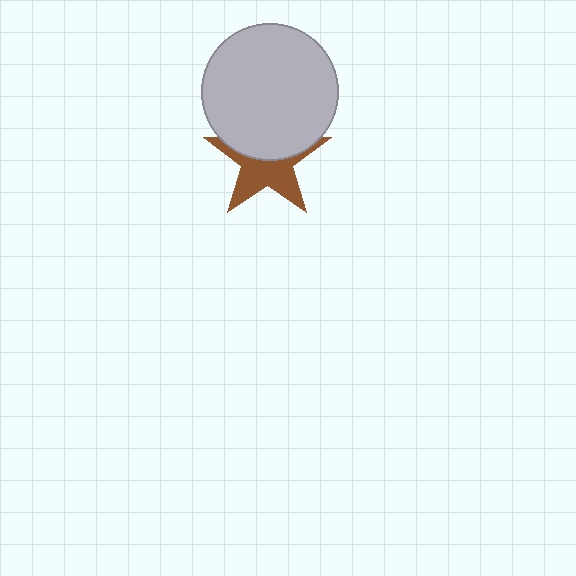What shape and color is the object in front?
The object in front is a light gray circle.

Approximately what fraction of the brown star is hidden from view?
Roughly 46% of the brown star is hidden behind the light gray circle.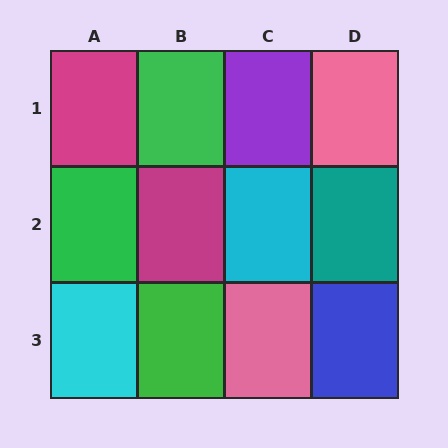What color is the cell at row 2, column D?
Teal.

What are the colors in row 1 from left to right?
Magenta, green, purple, pink.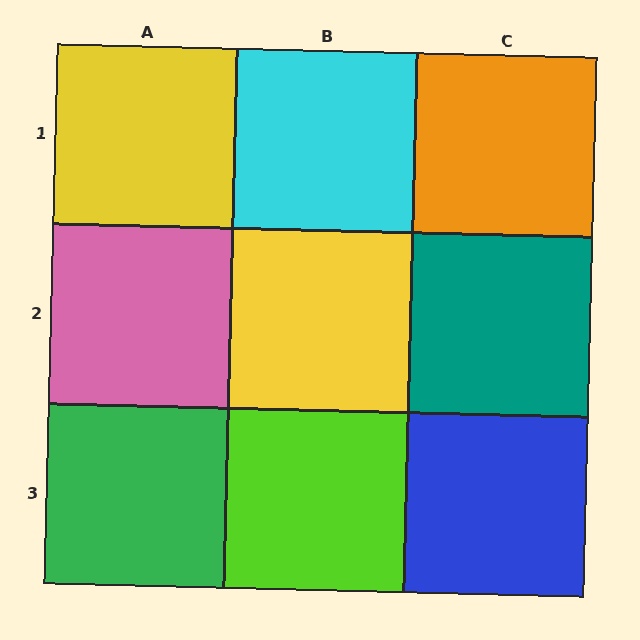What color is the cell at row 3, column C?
Blue.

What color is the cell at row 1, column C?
Orange.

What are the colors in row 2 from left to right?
Pink, yellow, teal.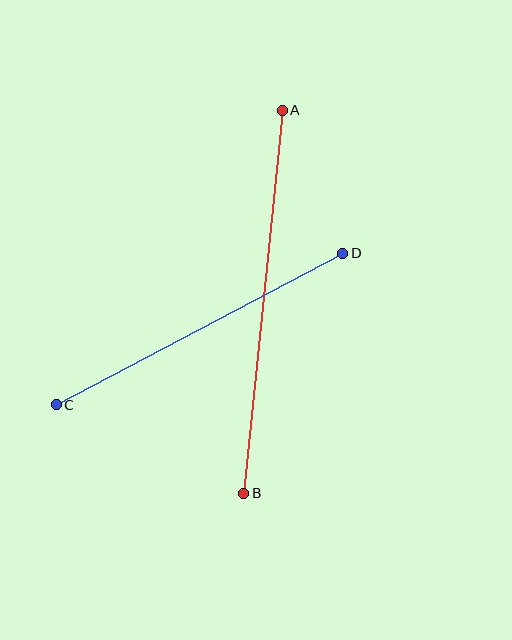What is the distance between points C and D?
The distance is approximately 324 pixels.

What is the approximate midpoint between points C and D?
The midpoint is at approximately (200, 329) pixels.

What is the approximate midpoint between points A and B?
The midpoint is at approximately (263, 302) pixels.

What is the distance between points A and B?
The distance is approximately 385 pixels.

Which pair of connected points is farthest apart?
Points A and B are farthest apart.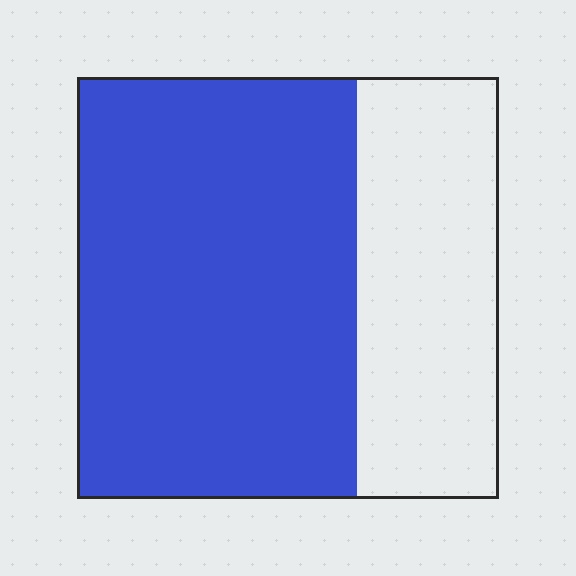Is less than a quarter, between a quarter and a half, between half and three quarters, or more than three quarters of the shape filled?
Between half and three quarters.